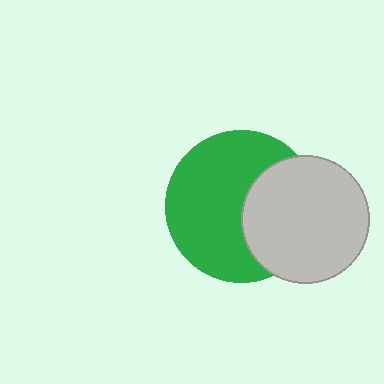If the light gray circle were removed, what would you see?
You would see the complete green circle.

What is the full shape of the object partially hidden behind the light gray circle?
The partially hidden object is a green circle.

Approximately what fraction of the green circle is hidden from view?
Roughly 36% of the green circle is hidden behind the light gray circle.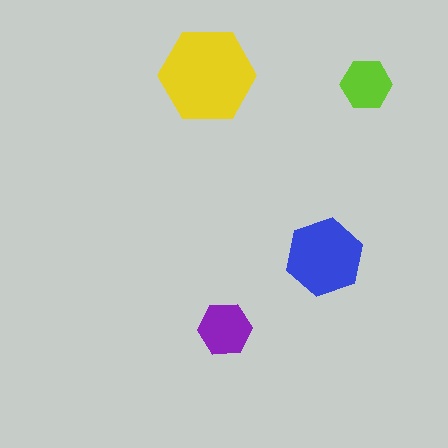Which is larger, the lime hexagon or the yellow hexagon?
The yellow one.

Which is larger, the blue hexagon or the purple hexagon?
The blue one.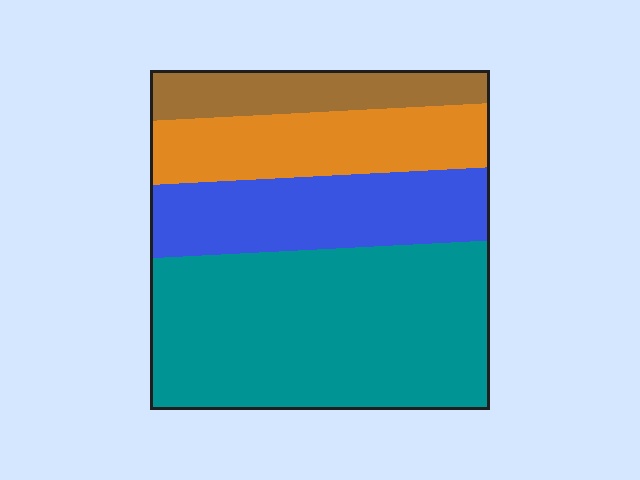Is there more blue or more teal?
Teal.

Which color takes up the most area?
Teal, at roughly 45%.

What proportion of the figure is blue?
Blue covers around 20% of the figure.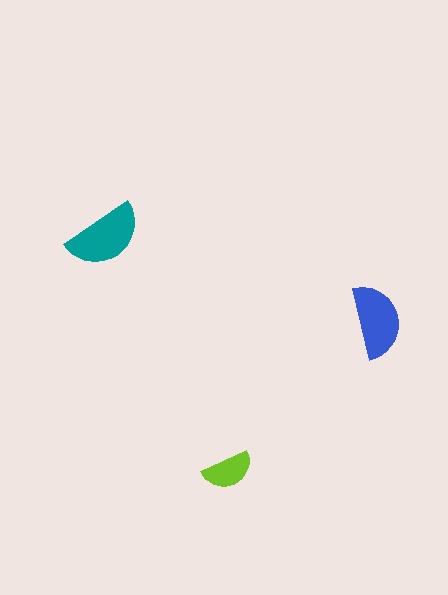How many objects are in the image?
There are 3 objects in the image.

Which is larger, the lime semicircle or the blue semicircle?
The blue one.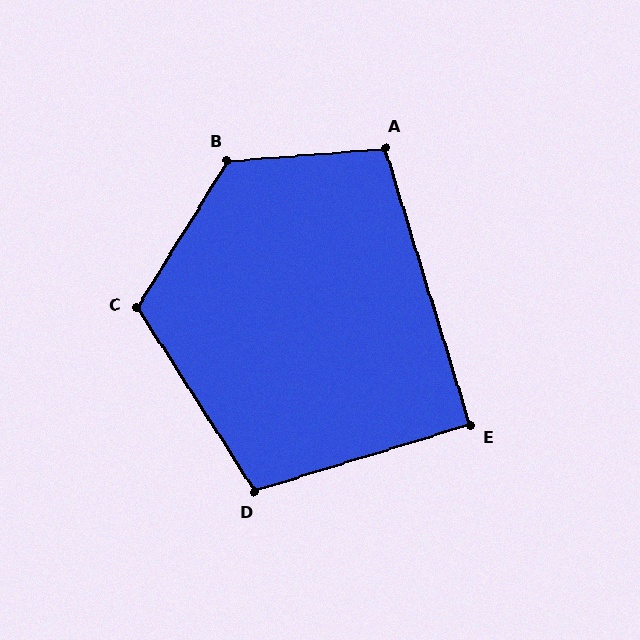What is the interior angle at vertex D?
Approximately 105 degrees (obtuse).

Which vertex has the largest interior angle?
B, at approximately 127 degrees.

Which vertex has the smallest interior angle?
E, at approximately 90 degrees.